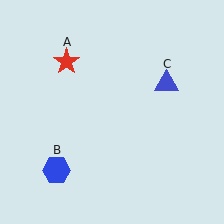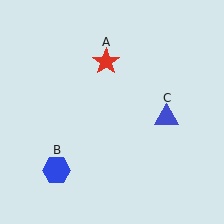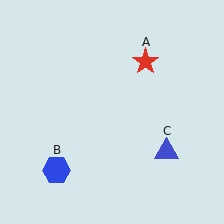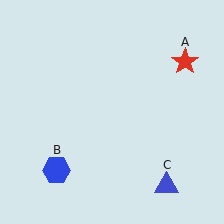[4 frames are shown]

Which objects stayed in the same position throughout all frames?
Blue hexagon (object B) remained stationary.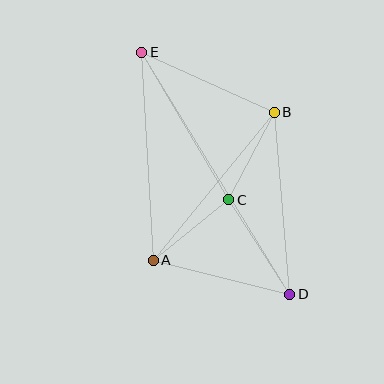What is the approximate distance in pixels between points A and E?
The distance between A and E is approximately 208 pixels.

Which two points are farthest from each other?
Points D and E are farthest from each other.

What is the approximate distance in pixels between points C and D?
The distance between C and D is approximately 113 pixels.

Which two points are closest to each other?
Points A and C are closest to each other.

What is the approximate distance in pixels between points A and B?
The distance between A and B is approximately 191 pixels.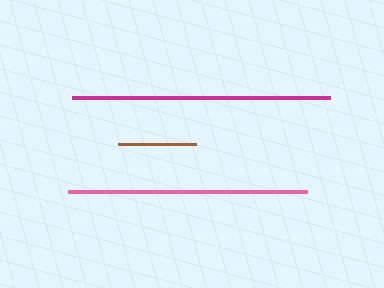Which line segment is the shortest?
The brown line is the shortest at approximately 77 pixels.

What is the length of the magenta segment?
The magenta segment is approximately 259 pixels long.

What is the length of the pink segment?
The pink segment is approximately 239 pixels long.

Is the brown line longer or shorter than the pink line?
The pink line is longer than the brown line.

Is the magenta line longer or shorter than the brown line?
The magenta line is longer than the brown line.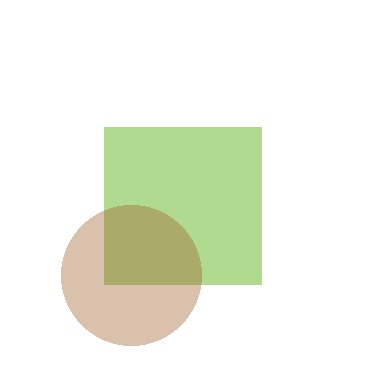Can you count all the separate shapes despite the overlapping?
Yes, there are 2 separate shapes.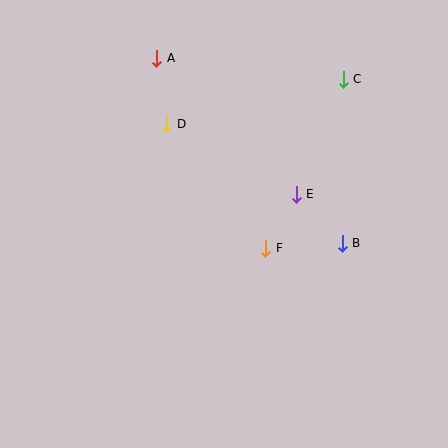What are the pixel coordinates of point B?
Point B is at (342, 243).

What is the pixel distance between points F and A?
The distance between F and A is 219 pixels.